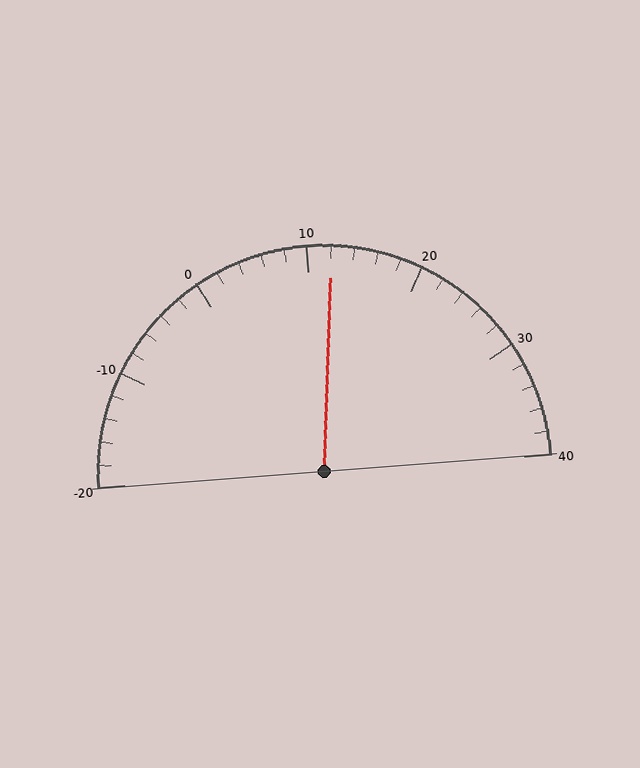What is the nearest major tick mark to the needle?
The nearest major tick mark is 10.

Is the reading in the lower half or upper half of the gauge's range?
The reading is in the upper half of the range (-20 to 40).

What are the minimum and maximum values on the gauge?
The gauge ranges from -20 to 40.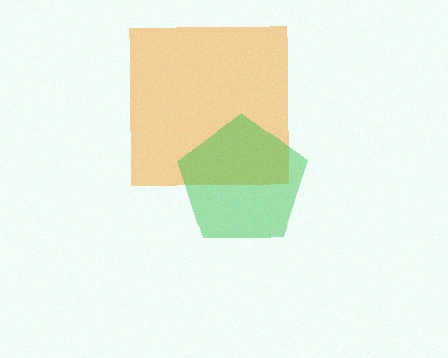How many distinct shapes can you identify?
There are 2 distinct shapes: an orange square, a green pentagon.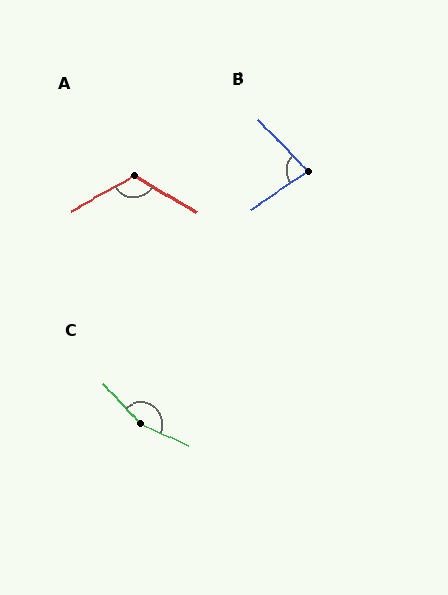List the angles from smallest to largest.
B (81°), A (120°), C (158°).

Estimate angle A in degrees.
Approximately 120 degrees.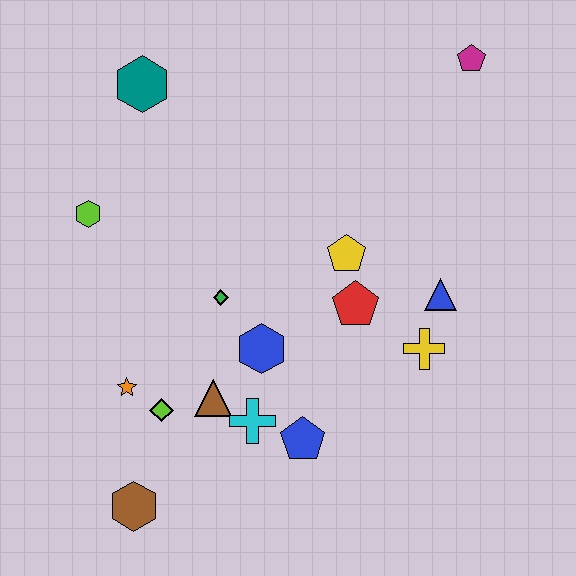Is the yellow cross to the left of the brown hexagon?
No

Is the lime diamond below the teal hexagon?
Yes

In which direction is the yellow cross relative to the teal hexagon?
The yellow cross is to the right of the teal hexagon.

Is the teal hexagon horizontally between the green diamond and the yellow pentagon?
No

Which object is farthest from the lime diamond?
The magenta pentagon is farthest from the lime diamond.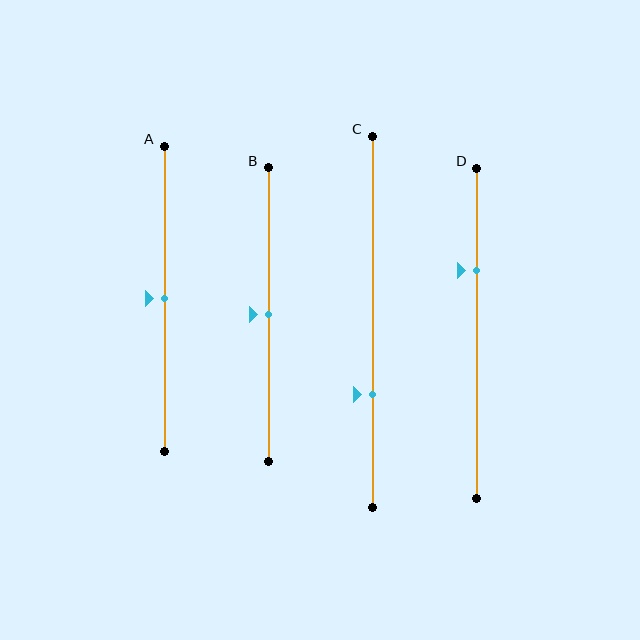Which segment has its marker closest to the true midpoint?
Segment A has its marker closest to the true midpoint.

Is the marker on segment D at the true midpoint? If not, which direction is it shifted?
No, the marker on segment D is shifted upward by about 19% of the segment length.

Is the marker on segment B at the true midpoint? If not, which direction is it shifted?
Yes, the marker on segment B is at the true midpoint.